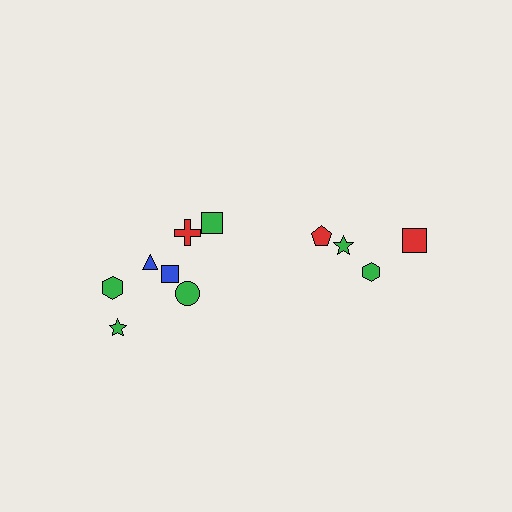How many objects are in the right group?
There are 4 objects.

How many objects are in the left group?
There are 7 objects.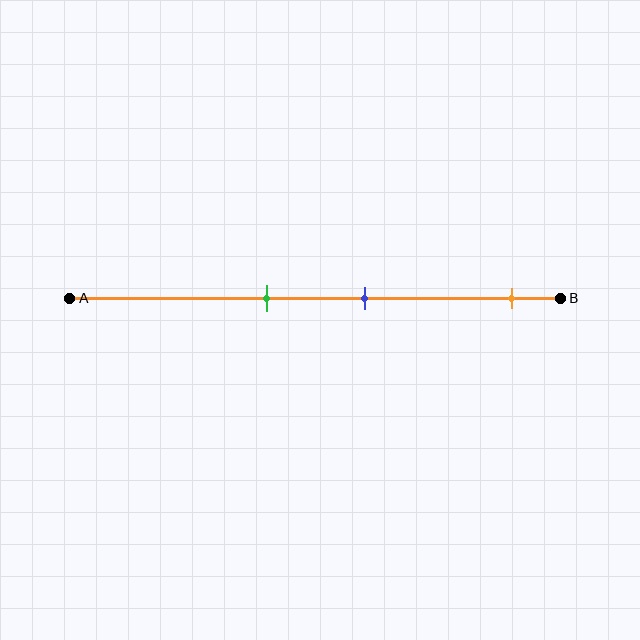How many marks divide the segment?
There are 3 marks dividing the segment.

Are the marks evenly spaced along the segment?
No, the marks are not evenly spaced.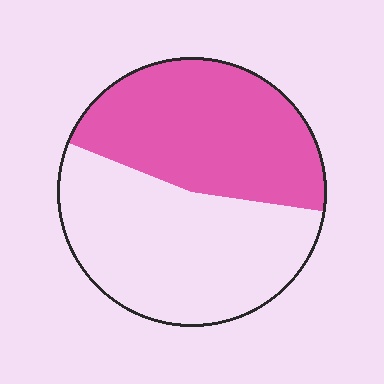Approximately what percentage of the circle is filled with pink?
Approximately 45%.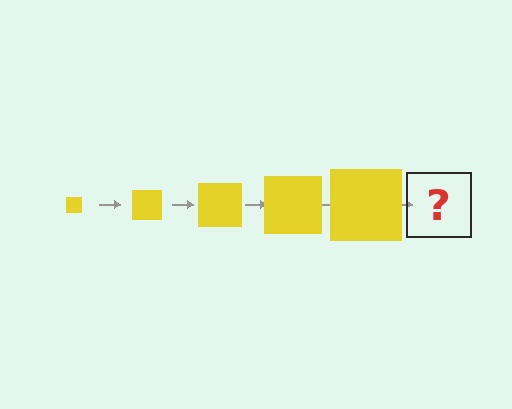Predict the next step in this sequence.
The next step is a yellow square, larger than the previous one.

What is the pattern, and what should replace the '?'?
The pattern is that the square gets progressively larger each step. The '?' should be a yellow square, larger than the previous one.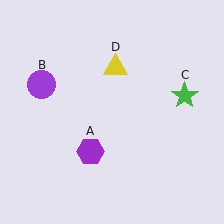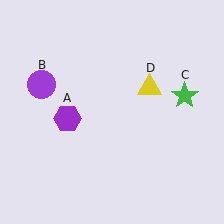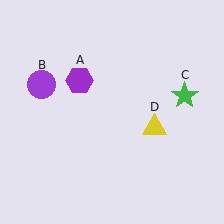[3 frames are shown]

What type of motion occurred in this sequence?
The purple hexagon (object A), yellow triangle (object D) rotated clockwise around the center of the scene.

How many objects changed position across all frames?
2 objects changed position: purple hexagon (object A), yellow triangle (object D).